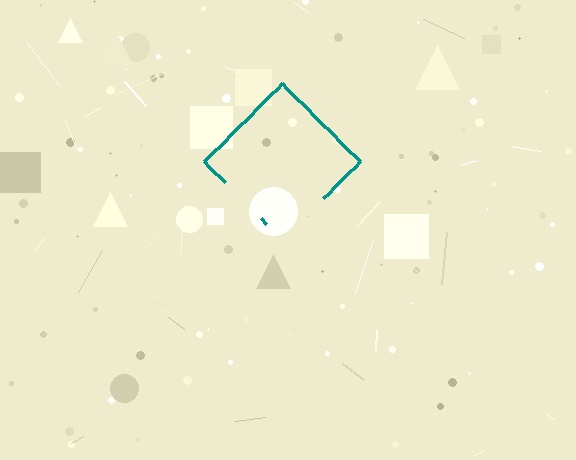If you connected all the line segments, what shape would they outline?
They would outline a diamond.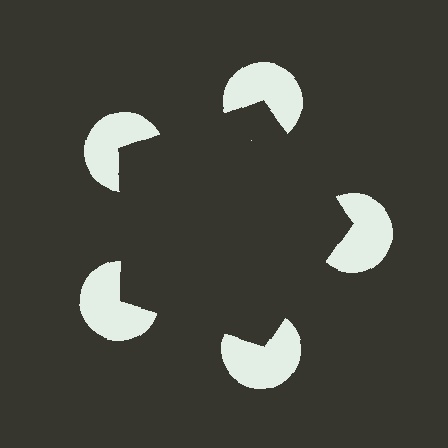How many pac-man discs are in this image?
There are 5 — one at each vertex of the illusory pentagon.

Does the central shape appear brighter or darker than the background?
It typically appears slightly darker than the background, even though no actual brightness change is drawn.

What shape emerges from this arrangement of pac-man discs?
An illusory pentagon — its edges are inferred from the aligned wedge cuts in the pac-man discs, not physically drawn.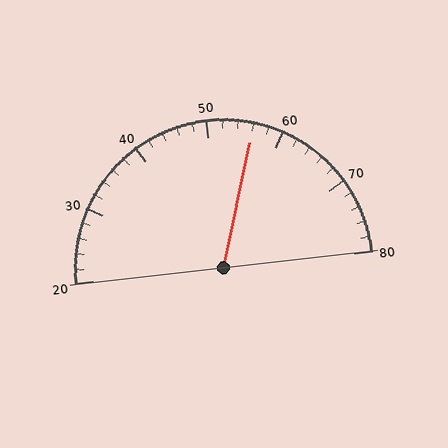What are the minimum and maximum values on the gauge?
The gauge ranges from 20 to 80.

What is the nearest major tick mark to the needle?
The nearest major tick mark is 60.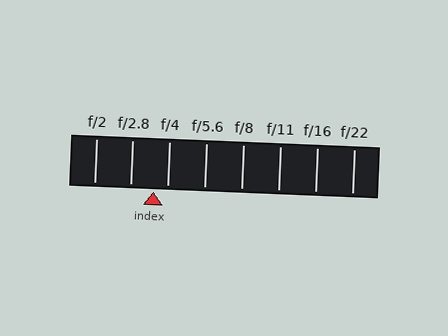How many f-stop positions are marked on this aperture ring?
There are 8 f-stop positions marked.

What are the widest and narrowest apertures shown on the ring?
The widest aperture shown is f/2 and the narrowest is f/22.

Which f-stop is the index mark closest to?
The index mark is closest to f/4.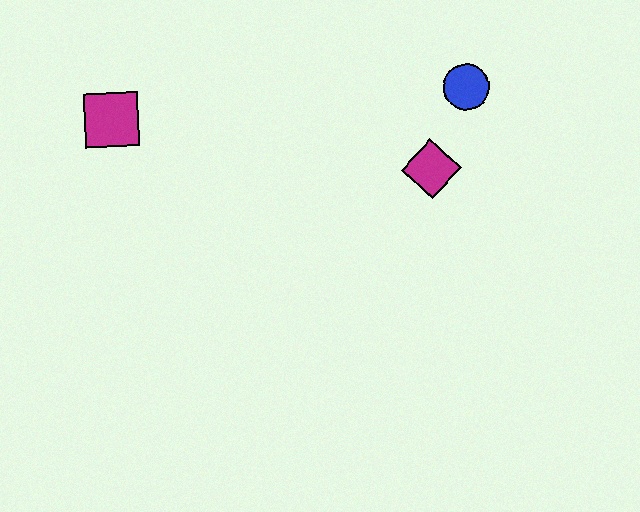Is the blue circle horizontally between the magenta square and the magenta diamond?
No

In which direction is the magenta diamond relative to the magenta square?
The magenta diamond is to the right of the magenta square.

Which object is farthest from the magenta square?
The blue circle is farthest from the magenta square.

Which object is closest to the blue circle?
The magenta diamond is closest to the blue circle.